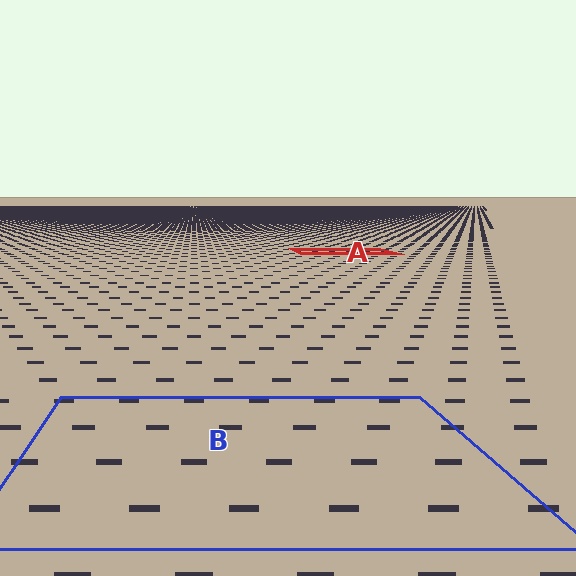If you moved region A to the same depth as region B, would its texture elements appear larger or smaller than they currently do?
They would appear larger. At a closer depth, the same texture elements are projected at a bigger on-screen size.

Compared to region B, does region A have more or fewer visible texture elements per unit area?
Region A has more texture elements per unit area — they are packed more densely because it is farther away.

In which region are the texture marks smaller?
The texture marks are smaller in region A, because it is farther away.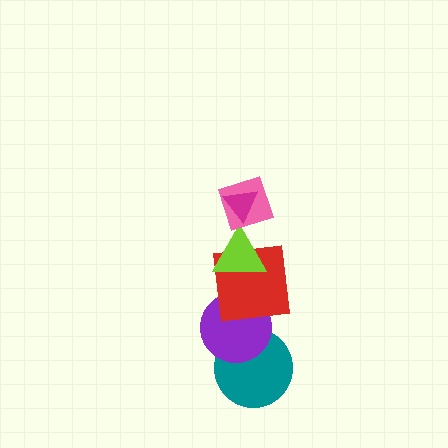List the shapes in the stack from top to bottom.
From top to bottom: the magenta triangle, the pink diamond, the lime triangle, the red square, the purple circle, the teal circle.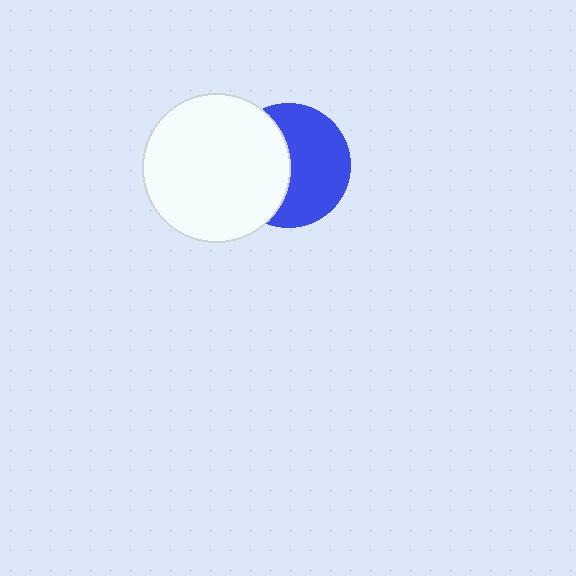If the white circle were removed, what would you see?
You would see the complete blue circle.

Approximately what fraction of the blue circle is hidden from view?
Roughly 43% of the blue circle is hidden behind the white circle.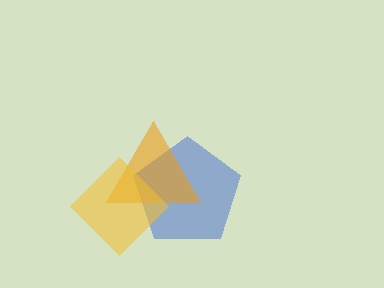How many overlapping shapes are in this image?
There are 3 overlapping shapes in the image.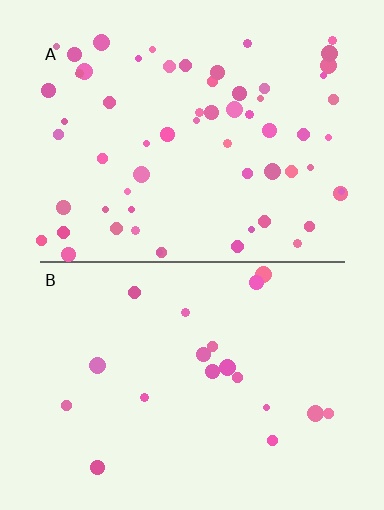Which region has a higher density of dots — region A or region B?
A (the top).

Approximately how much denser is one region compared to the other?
Approximately 3.3× — region A over region B.